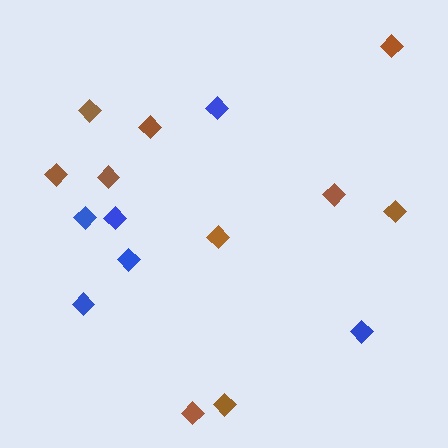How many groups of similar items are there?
There are 2 groups: one group of blue diamonds (6) and one group of brown diamonds (10).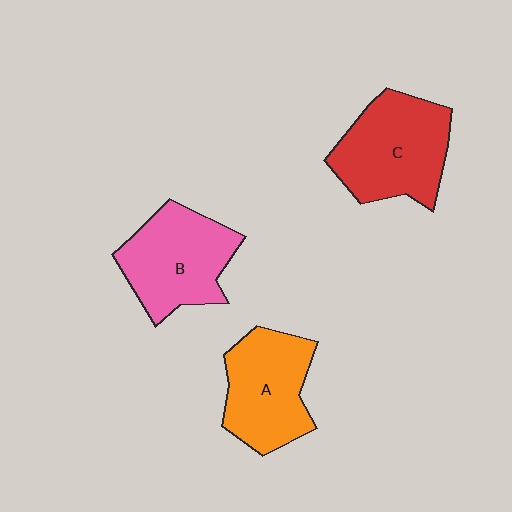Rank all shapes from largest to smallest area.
From largest to smallest: C (red), B (pink), A (orange).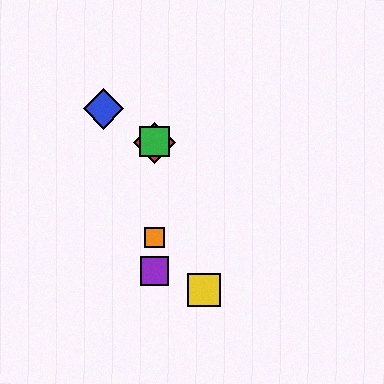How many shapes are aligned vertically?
4 shapes (the red diamond, the green square, the purple square, the orange square) are aligned vertically.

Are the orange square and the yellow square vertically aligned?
No, the orange square is at x≈154 and the yellow square is at x≈204.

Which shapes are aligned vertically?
The red diamond, the green square, the purple square, the orange square are aligned vertically.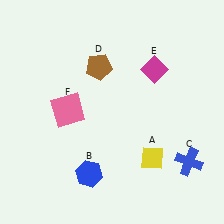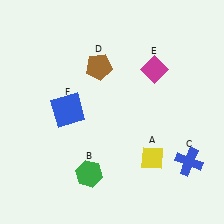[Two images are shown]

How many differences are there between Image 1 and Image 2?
There are 2 differences between the two images.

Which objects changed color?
B changed from blue to green. F changed from pink to blue.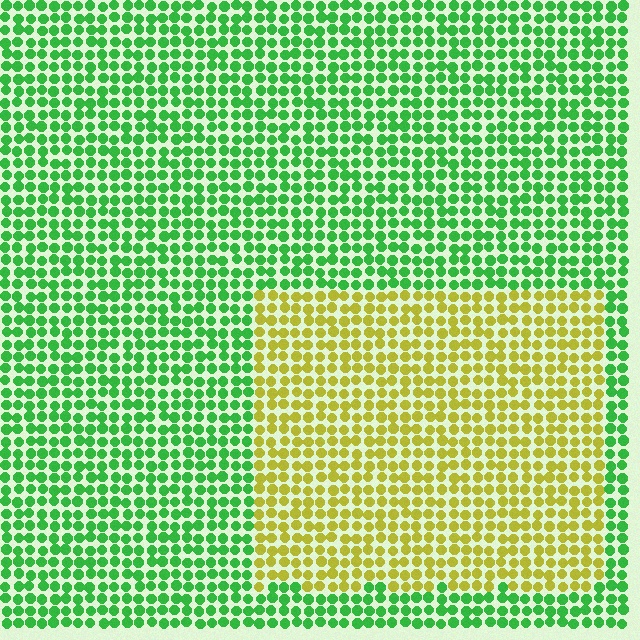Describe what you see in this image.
The image is filled with small green elements in a uniform arrangement. A rectangle-shaped region is visible where the elements are tinted to a slightly different hue, forming a subtle color boundary.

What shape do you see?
I see a rectangle.